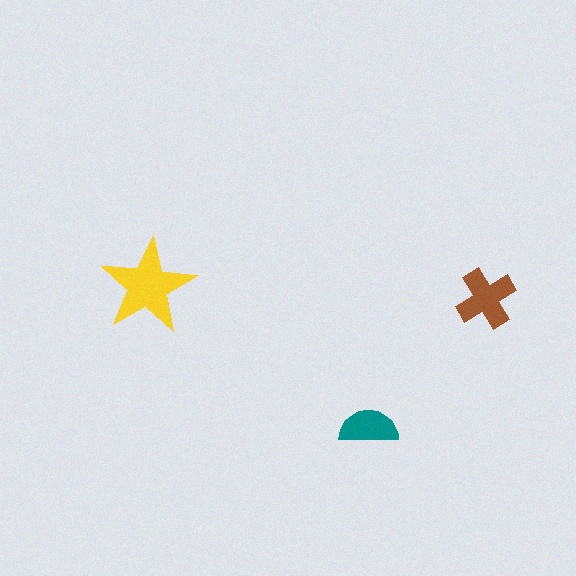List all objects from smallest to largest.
The teal semicircle, the brown cross, the yellow star.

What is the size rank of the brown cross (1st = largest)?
2nd.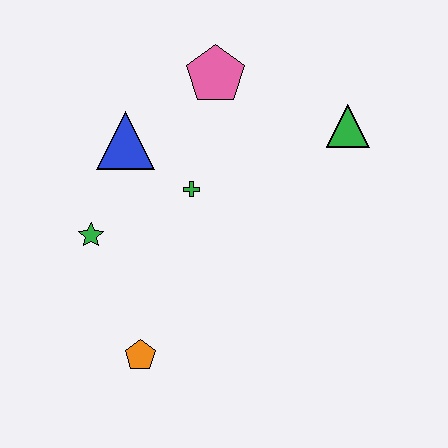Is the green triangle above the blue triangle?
Yes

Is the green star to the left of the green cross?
Yes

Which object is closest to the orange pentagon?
The green star is closest to the orange pentagon.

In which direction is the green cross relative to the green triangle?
The green cross is to the left of the green triangle.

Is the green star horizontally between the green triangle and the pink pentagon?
No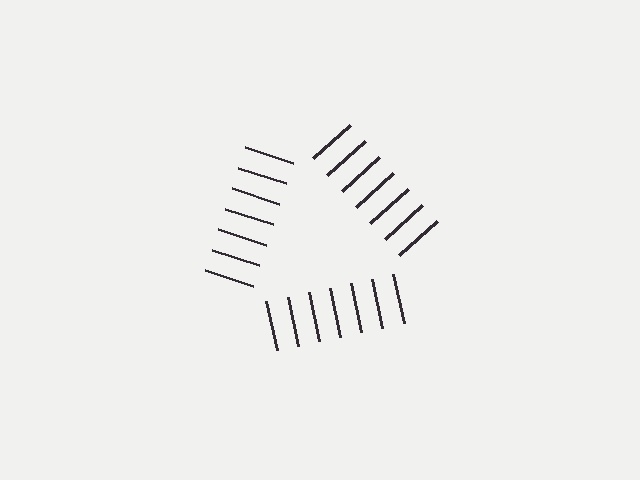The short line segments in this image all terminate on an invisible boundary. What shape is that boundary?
An illusory triangle — the line segments terminate on its edges but no continuous stroke is drawn.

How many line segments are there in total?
21 — 7 along each of the 3 edges.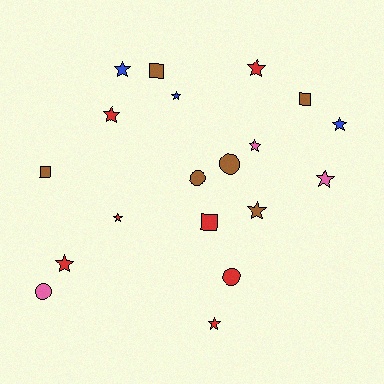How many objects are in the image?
There are 19 objects.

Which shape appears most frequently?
Star, with 11 objects.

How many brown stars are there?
There is 1 brown star.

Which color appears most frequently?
Red, with 7 objects.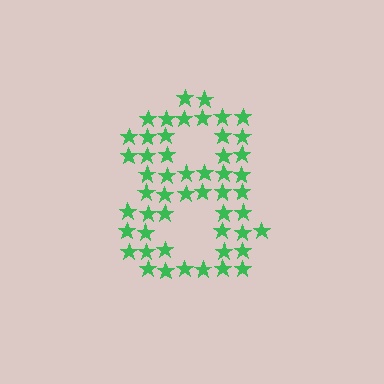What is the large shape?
The large shape is the digit 8.